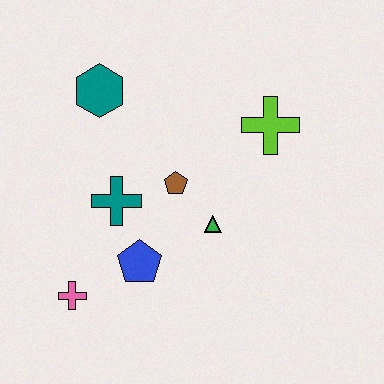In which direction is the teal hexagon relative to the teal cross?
The teal hexagon is above the teal cross.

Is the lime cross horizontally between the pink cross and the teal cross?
No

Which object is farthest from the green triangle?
The teal hexagon is farthest from the green triangle.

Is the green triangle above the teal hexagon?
No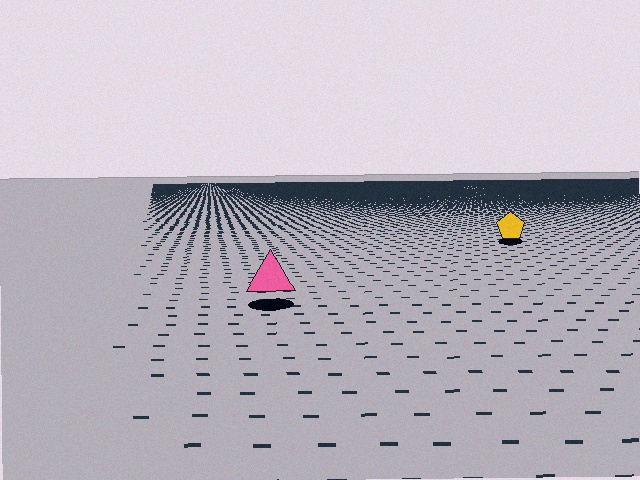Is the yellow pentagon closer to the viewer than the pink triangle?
No. The pink triangle is closer — you can tell from the texture gradient: the ground texture is coarser near it.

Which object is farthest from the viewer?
The yellow pentagon is farthest from the viewer. It appears smaller and the ground texture around it is denser.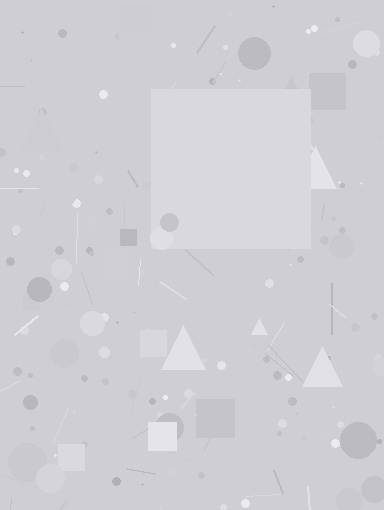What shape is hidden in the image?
A square is hidden in the image.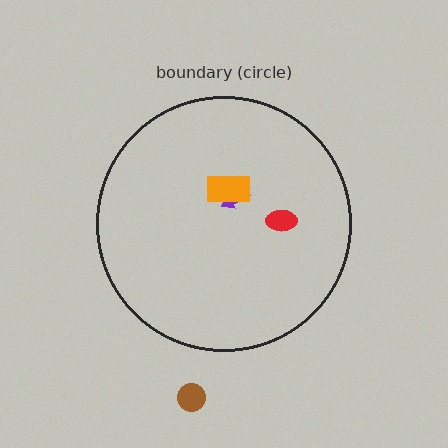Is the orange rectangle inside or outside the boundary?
Inside.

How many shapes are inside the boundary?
3 inside, 1 outside.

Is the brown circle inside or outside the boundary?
Outside.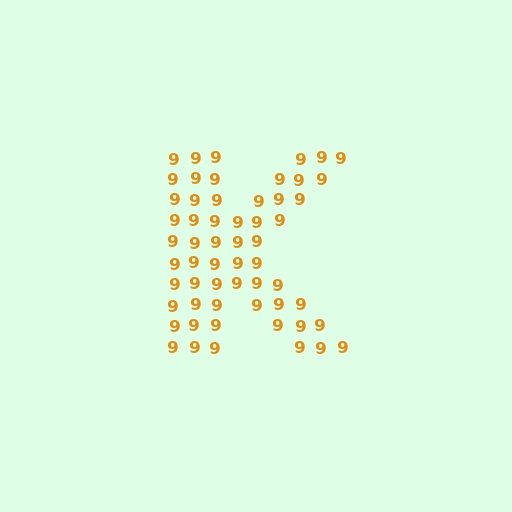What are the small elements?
The small elements are digit 9's.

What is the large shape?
The large shape is the letter K.